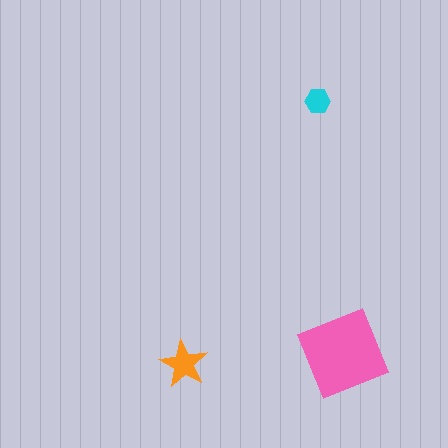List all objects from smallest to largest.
The cyan hexagon, the orange star, the pink diamond.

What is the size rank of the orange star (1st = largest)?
2nd.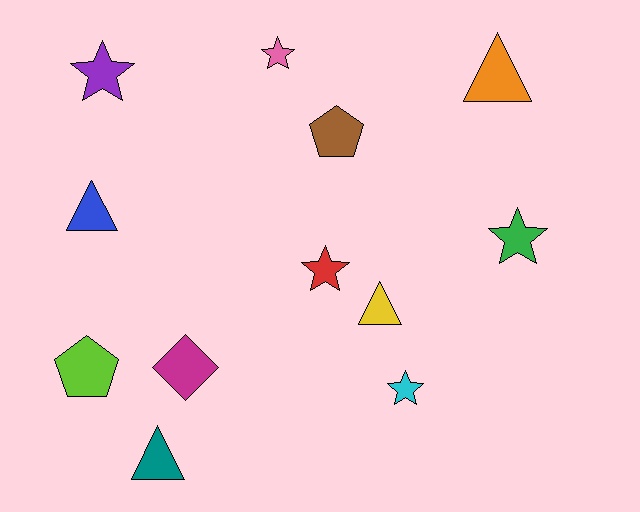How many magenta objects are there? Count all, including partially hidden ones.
There is 1 magenta object.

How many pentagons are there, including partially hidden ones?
There are 2 pentagons.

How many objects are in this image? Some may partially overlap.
There are 12 objects.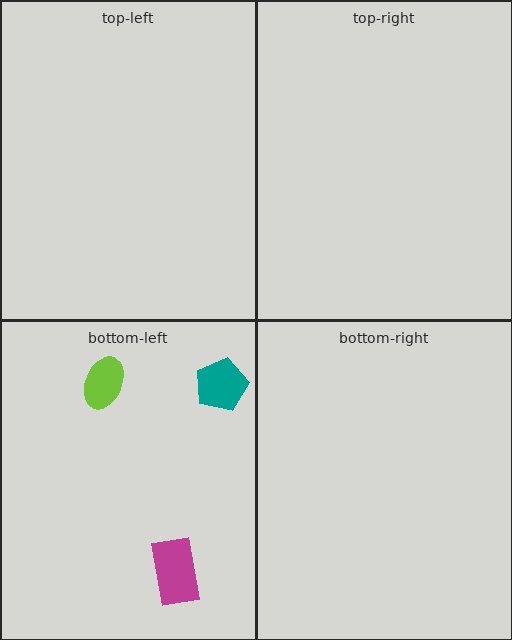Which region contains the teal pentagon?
The bottom-left region.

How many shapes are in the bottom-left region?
3.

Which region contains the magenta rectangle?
The bottom-left region.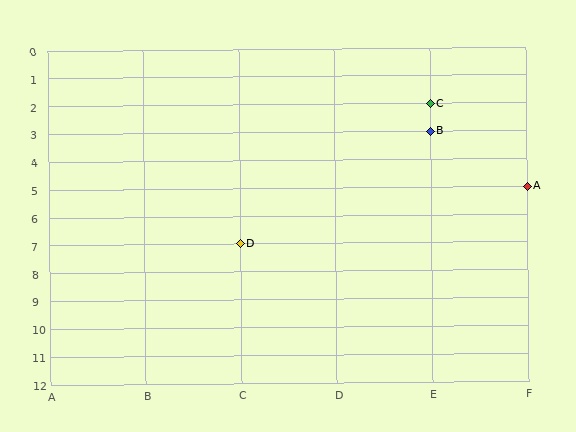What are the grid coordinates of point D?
Point D is at grid coordinates (C, 7).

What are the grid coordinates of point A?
Point A is at grid coordinates (F, 5).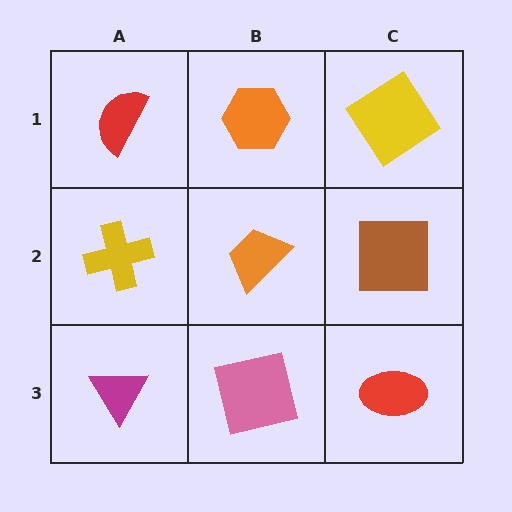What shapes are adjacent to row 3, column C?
A brown square (row 2, column C), a pink square (row 3, column B).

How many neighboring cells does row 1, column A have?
2.